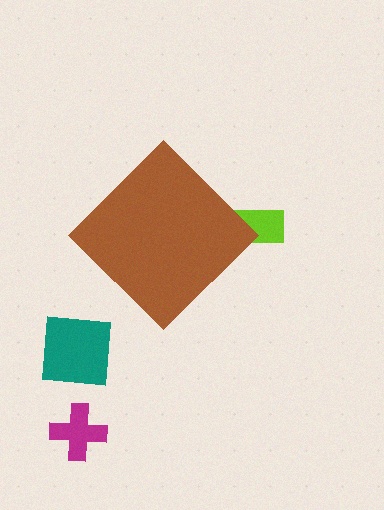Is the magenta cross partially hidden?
No, the magenta cross is fully visible.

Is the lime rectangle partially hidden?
Yes, the lime rectangle is partially hidden behind the brown diamond.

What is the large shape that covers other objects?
A brown diamond.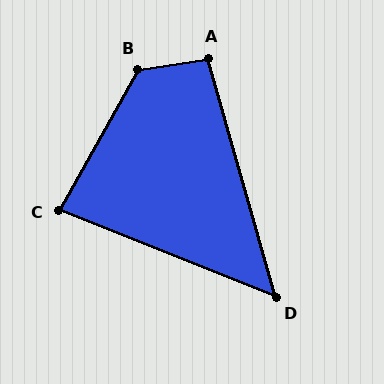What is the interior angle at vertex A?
Approximately 97 degrees (obtuse).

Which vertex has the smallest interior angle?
D, at approximately 53 degrees.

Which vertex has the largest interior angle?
B, at approximately 127 degrees.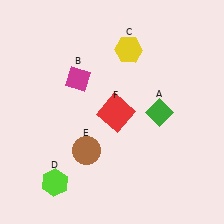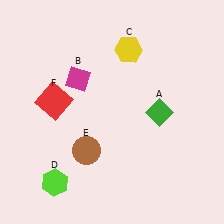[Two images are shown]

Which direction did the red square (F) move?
The red square (F) moved left.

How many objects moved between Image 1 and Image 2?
1 object moved between the two images.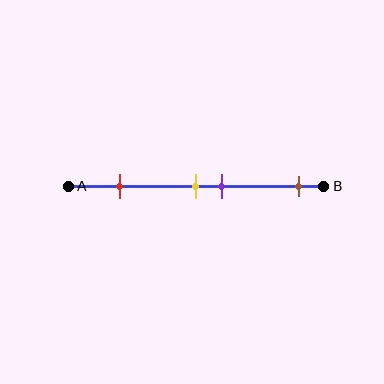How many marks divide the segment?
There are 4 marks dividing the segment.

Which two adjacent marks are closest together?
The yellow and purple marks are the closest adjacent pair.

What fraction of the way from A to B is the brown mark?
The brown mark is approximately 90% (0.9) of the way from A to B.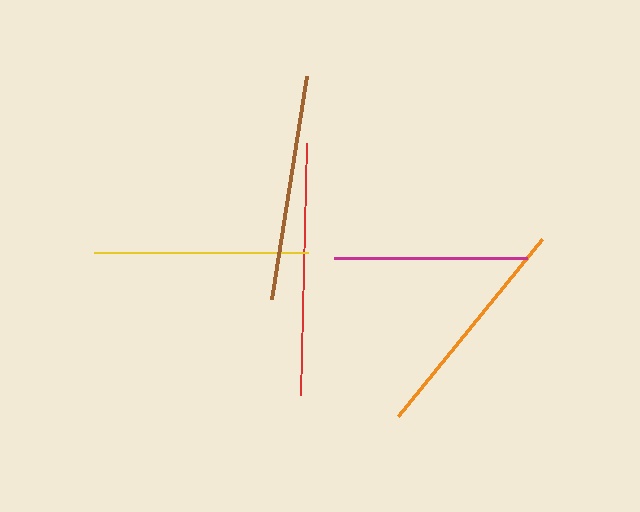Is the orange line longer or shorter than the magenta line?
The orange line is longer than the magenta line.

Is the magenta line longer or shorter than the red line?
The red line is longer than the magenta line.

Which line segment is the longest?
The red line is the longest at approximately 252 pixels.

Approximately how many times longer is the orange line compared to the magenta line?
The orange line is approximately 1.2 times the length of the magenta line.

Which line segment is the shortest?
The magenta line is the shortest at approximately 194 pixels.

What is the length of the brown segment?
The brown segment is approximately 225 pixels long.